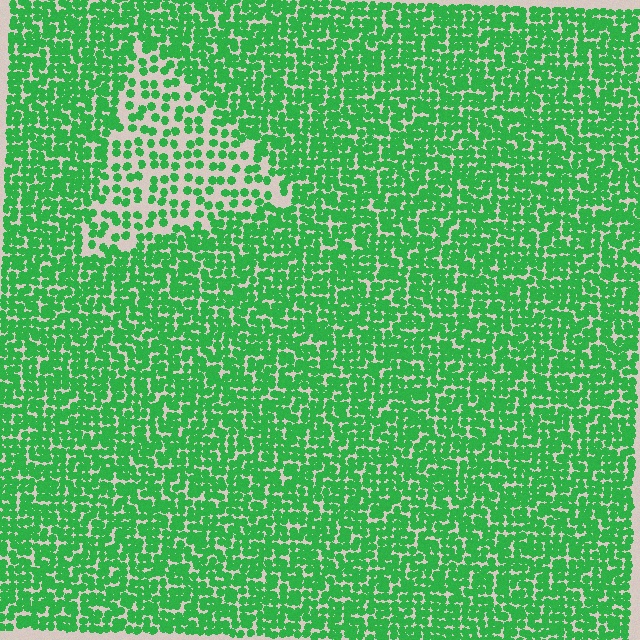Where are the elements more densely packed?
The elements are more densely packed outside the triangle boundary.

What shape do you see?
I see a triangle.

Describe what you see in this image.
The image contains small green elements arranged at two different densities. A triangle-shaped region is visible where the elements are less densely packed than the surrounding area.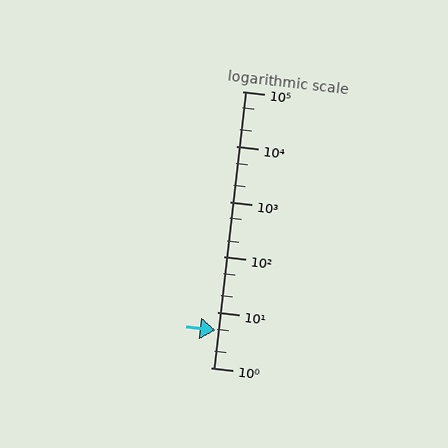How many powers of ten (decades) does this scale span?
The scale spans 5 decades, from 1 to 100000.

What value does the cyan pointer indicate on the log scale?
The pointer indicates approximately 4.8.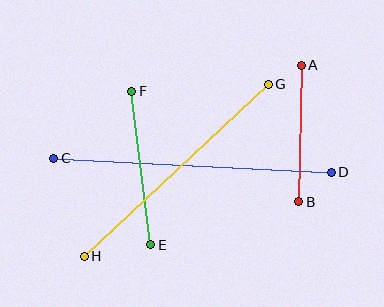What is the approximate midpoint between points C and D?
The midpoint is at approximately (192, 165) pixels.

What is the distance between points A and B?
The distance is approximately 137 pixels.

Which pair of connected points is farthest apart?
Points C and D are farthest apart.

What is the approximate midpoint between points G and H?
The midpoint is at approximately (176, 170) pixels.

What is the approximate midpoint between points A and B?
The midpoint is at approximately (300, 134) pixels.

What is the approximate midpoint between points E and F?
The midpoint is at approximately (141, 168) pixels.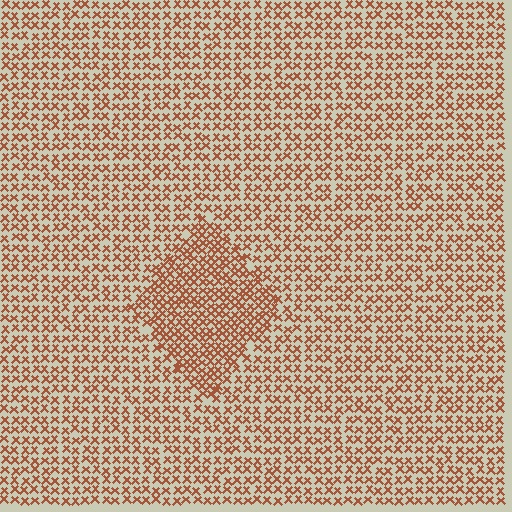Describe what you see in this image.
The image contains small brown elements arranged at two different densities. A diamond-shaped region is visible where the elements are more densely packed than the surrounding area.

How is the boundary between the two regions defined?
The boundary is defined by a change in element density (approximately 1.6x ratio). All elements are the same color, size, and shape.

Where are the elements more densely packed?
The elements are more densely packed inside the diamond boundary.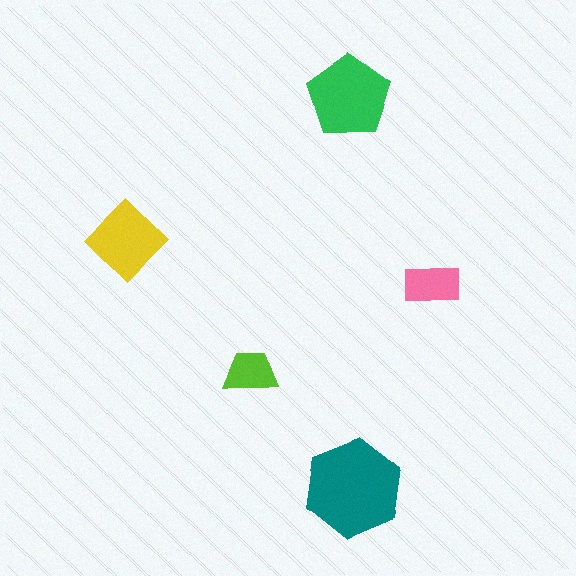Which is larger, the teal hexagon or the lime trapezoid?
The teal hexagon.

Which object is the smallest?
The lime trapezoid.